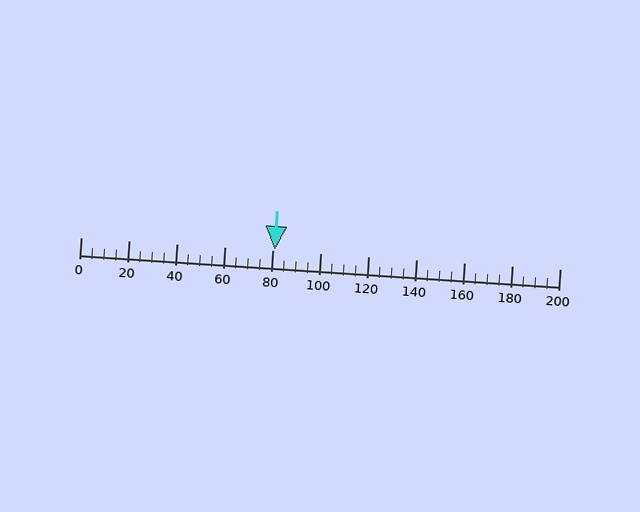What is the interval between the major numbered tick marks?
The major tick marks are spaced 20 units apart.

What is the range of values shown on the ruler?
The ruler shows values from 0 to 200.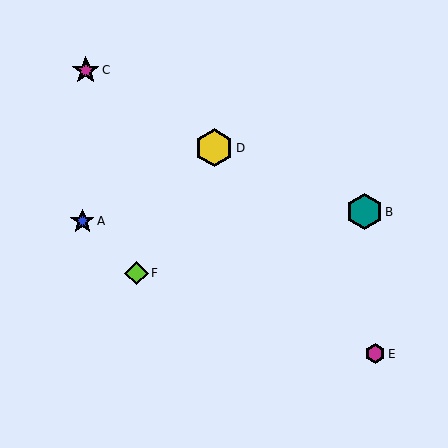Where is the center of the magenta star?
The center of the magenta star is at (86, 70).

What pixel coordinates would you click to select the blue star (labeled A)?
Click at (82, 221) to select the blue star A.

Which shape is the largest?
The yellow hexagon (labeled D) is the largest.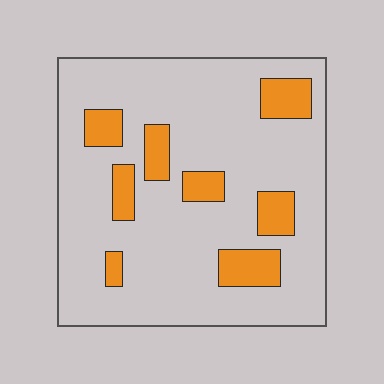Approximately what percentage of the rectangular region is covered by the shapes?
Approximately 15%.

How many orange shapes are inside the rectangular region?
8.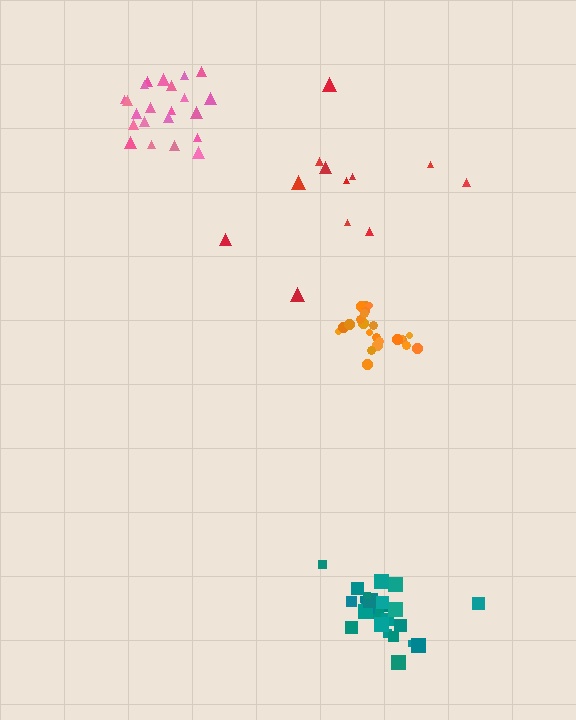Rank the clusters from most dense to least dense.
orange, teal, pink, red.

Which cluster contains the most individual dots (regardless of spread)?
Teal (26).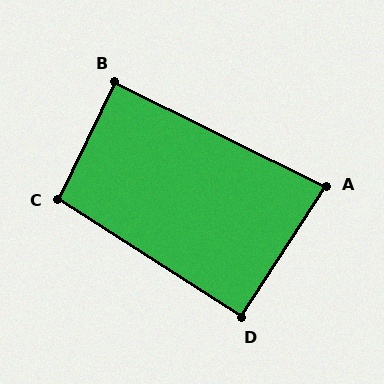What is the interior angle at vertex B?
Approximately 90 degrees (approximately right).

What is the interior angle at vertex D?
Approximately 90 degrees (approximately right).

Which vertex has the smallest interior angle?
A, at approximately 83 degrees.